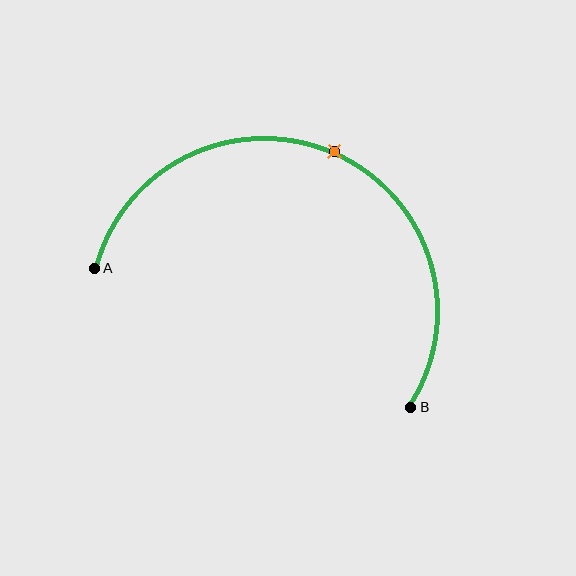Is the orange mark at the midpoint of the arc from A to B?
Yes. The orange mark lies on the arc at equal arc-length from both A and B — it is the arc midpoint.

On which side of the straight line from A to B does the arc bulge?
The arc bulges above the straight line connecting A and B.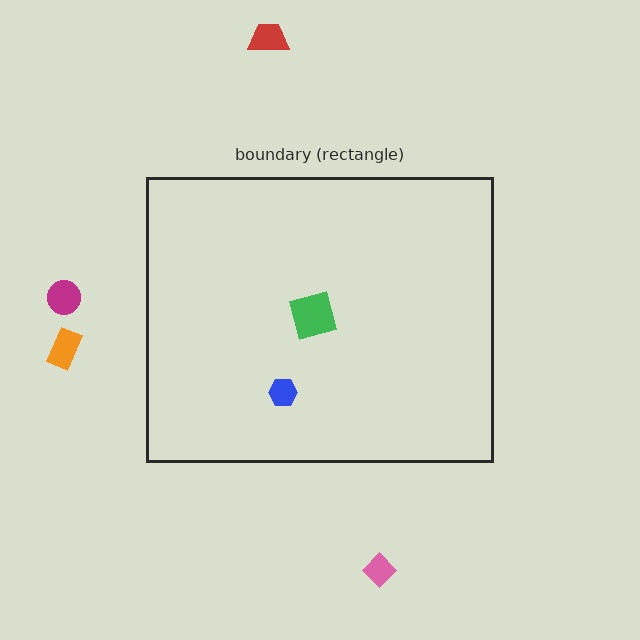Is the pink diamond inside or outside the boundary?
Outside.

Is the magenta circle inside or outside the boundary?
Outside.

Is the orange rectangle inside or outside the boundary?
Outside.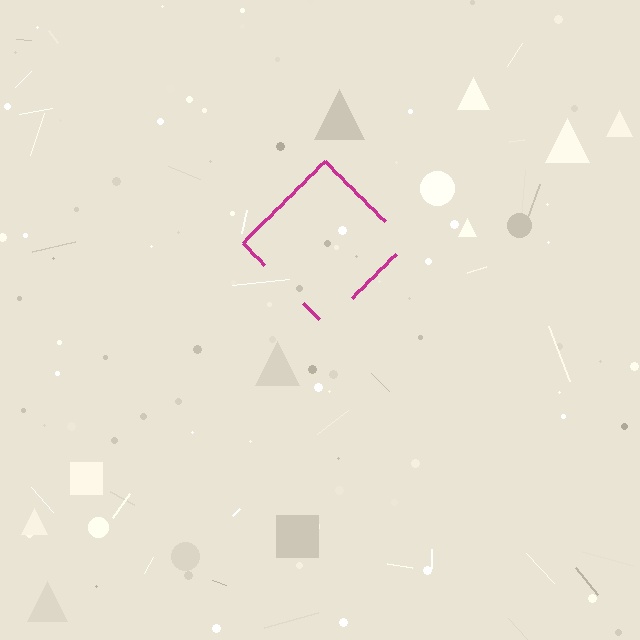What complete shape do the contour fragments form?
The contour fragments form a diamond.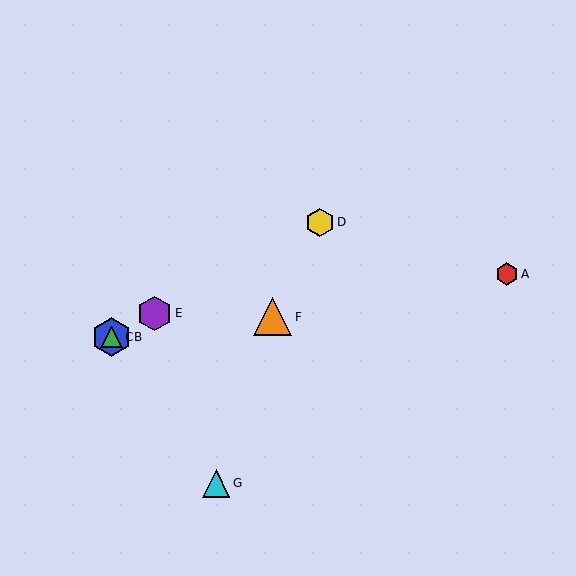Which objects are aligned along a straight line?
Objects B, C, D, E are aligned along a straight line.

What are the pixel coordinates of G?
Object G is at (216, 483).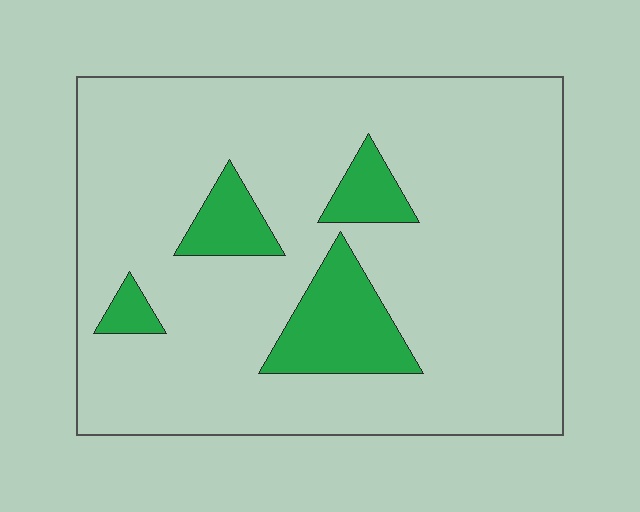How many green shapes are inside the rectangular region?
4.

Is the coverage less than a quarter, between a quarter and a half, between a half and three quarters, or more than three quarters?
Less than a quarter.